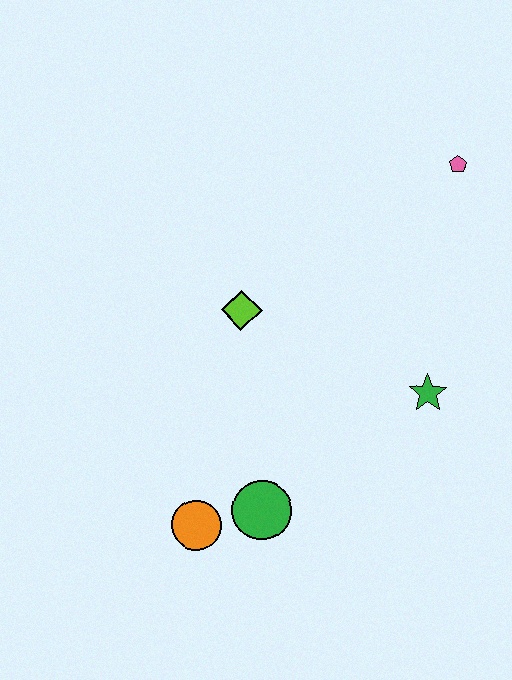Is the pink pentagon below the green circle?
No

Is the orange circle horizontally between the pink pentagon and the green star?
No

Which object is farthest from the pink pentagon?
The orange circle is farthest from the pink pentagon.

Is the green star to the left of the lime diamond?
No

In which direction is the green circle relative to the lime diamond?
The green circle is below the lime diamond.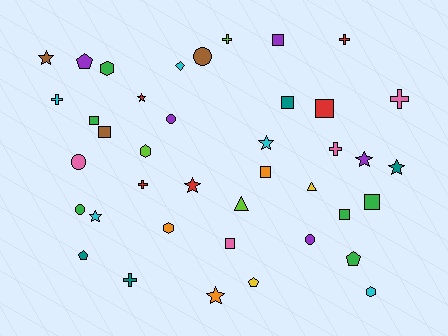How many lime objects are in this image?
There are 3 lime objects.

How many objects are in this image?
There are 40 objects.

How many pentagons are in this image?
There are 4 pentagons.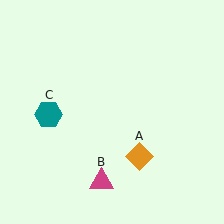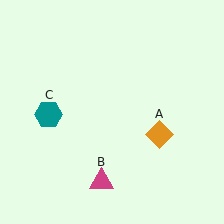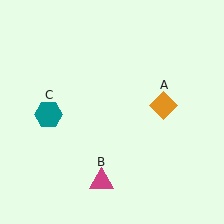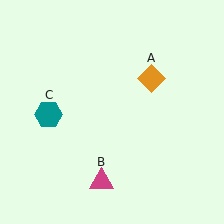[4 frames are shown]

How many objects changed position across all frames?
1 object changed position: orange diamond (object A).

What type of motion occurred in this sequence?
The orange diamond (object A) rotated counterclockwise around the center of the scene.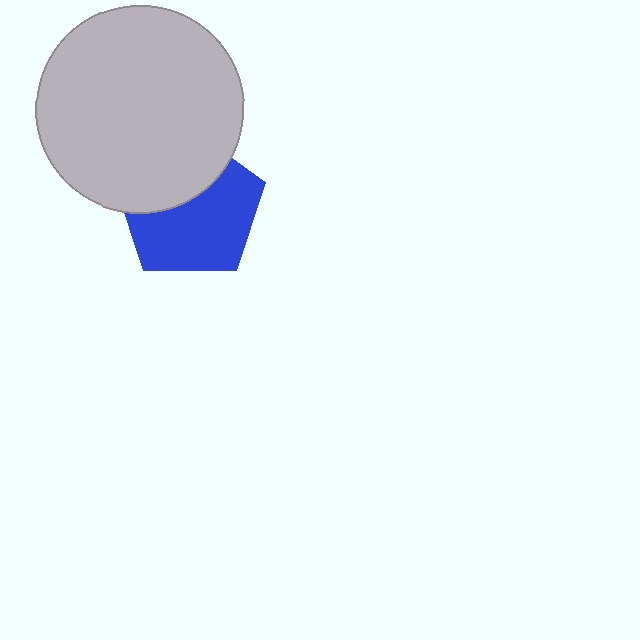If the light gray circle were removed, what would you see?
You would see the complete blue pentagon.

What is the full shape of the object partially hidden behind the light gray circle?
The partially hidden object is a blue pentagon.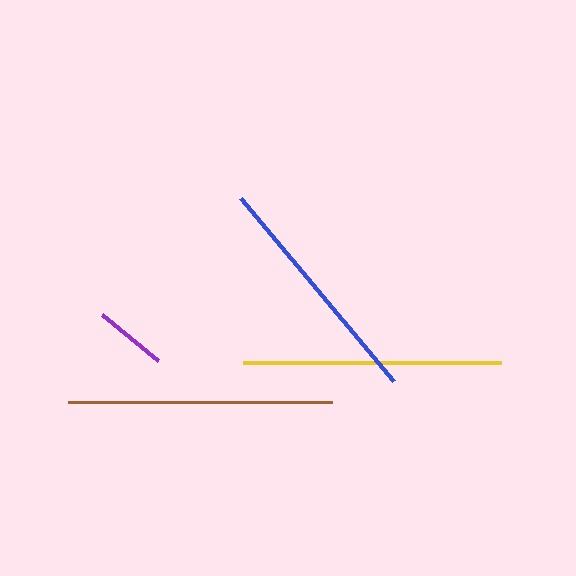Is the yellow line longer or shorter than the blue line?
The yellow line is longer than the blue line.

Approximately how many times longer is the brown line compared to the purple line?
The brown line is approximately 3.6 times the length of the purple line.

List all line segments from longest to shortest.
From longest to shortest: brown, yellow, blue, purple.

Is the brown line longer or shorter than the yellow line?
The brown line is longer than the yellow line.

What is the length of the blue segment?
The blue segment is approximately 240 pixels long.